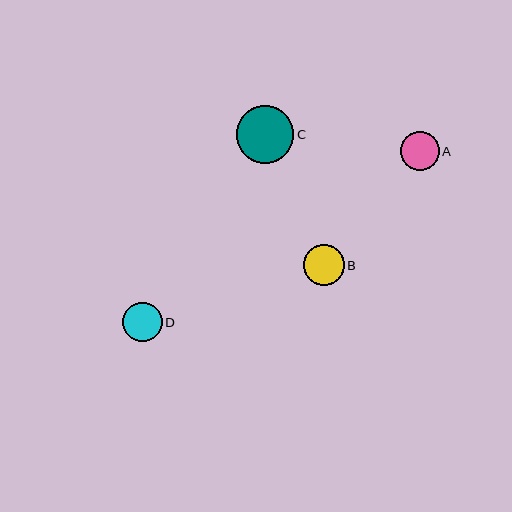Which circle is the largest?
Circle C is the largest with a size of approximately 57 pixels.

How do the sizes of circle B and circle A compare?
Circle B and circle A are approximately the same size.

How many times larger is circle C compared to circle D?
Circle C is approximately 1.5 times the size of circle D.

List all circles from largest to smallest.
From largest to smallest: C, B, A, D.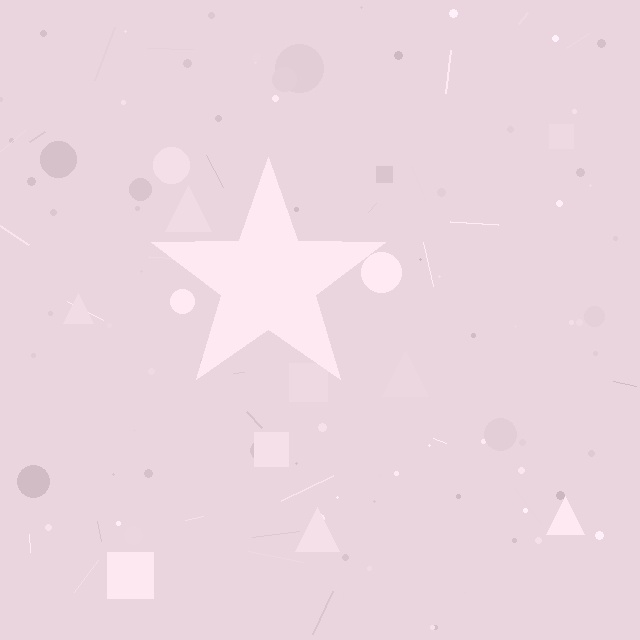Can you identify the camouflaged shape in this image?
The camouflaged shape is a star.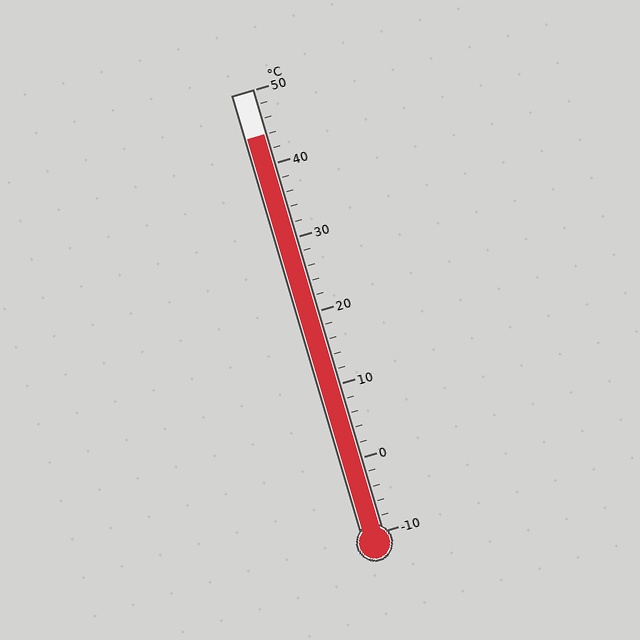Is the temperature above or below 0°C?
The temperature is above 0°C.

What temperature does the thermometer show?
The thermometer shows approximately 44°C.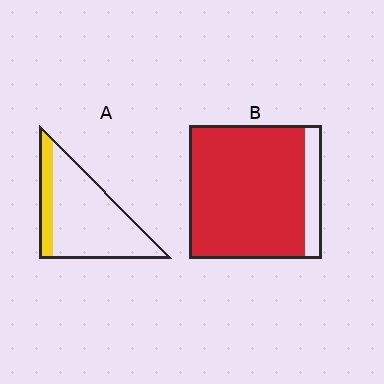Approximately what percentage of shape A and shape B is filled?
A is approximately 20% and B is approximately 85%.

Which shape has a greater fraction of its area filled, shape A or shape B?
Shape B.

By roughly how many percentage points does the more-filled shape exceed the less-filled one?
By roughly 65 percentage points (B over A).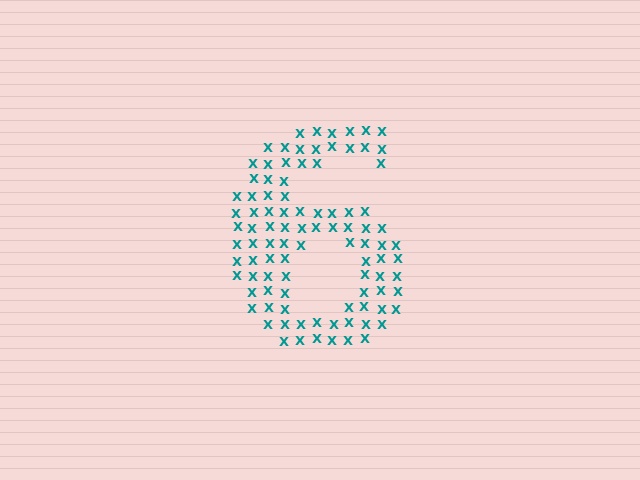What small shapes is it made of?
It is made of small letter X's.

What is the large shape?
The large shape is the digit 6.